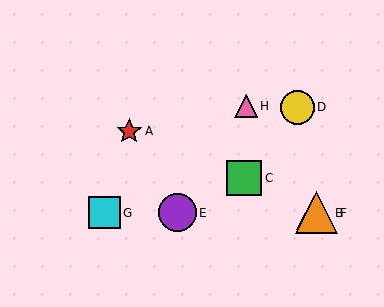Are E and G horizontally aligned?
Yes, both are at y≈213.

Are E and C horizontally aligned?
No, E is at y≈213 and C is at y≈178.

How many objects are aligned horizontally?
4 objects (B, E, F, G) are aligned horizontally.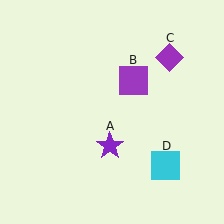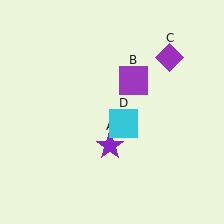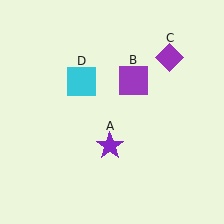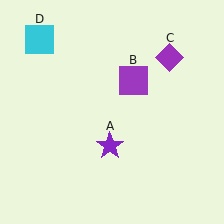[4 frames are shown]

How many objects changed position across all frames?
1 object changed position: cyan square (object D).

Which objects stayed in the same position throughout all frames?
Purple star (object A) and purple square (object B) and purple diamond (object C) remained stationary.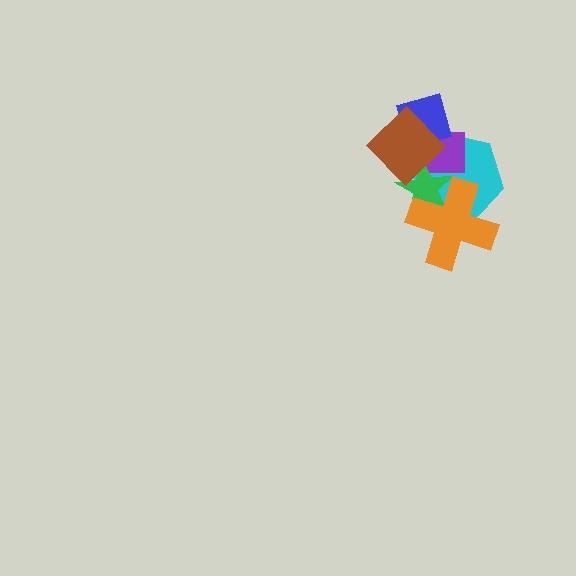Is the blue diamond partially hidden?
Yes, it is partially covered by another shape.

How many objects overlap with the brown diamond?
4 objects overlap with the brown diamond.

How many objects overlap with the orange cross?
2 objects overlap with the orange cross.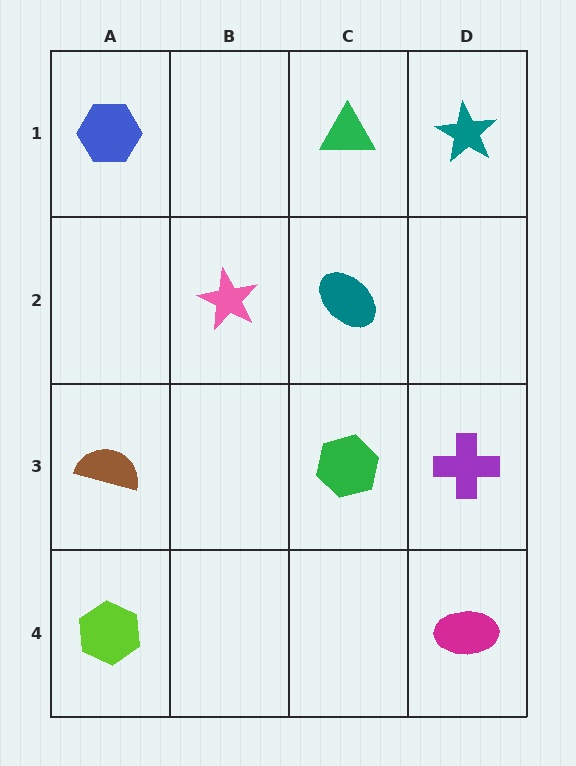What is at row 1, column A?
A blue hexagon.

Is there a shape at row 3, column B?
No, that cell is empty.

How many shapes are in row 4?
2 shapes.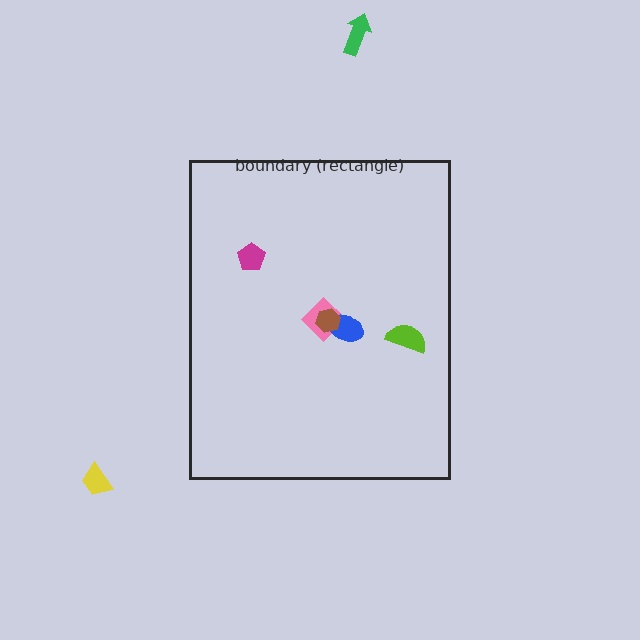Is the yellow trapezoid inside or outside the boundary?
Outside.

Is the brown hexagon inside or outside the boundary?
Inside.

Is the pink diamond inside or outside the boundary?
Inside.